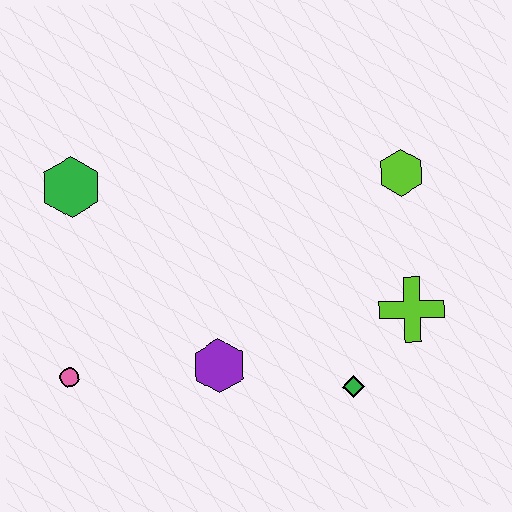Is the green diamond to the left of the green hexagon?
No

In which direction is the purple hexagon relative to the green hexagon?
The purple hexagon is below the green hexagon.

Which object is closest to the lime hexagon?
The lime cross is closest to the lime hexagon.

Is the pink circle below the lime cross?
Yes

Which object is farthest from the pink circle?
The lime hexagon is farthest from the pink circle.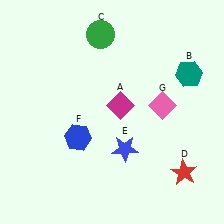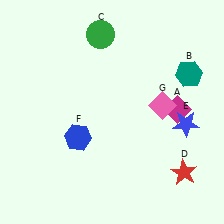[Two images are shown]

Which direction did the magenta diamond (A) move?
The magenta diamond (A) moved right.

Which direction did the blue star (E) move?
The blue star (E) moved right.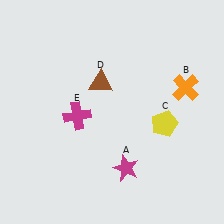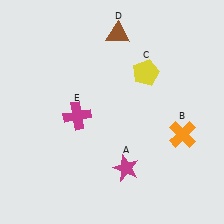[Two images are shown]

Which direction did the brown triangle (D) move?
The brown triangle (D) moved up.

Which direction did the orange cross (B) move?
The orange cross (B) moved down.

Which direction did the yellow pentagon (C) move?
The yellow pentagon (C) moved up.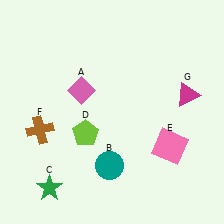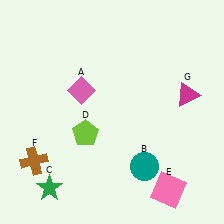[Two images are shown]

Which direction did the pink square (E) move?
The pink square (E) moved down.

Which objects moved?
The objects that moved are: the teal circle (B), the pink square (E), the brown cross (F).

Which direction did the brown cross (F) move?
The brown cross (F) moved down.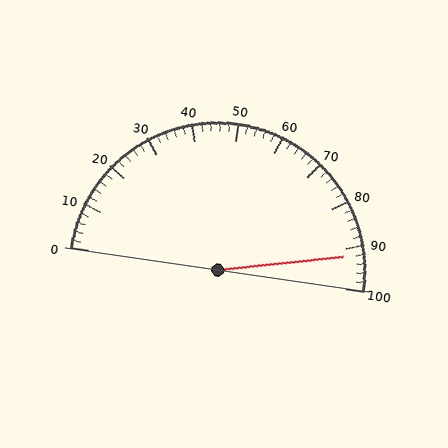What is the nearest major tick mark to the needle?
The nearest major tick mark is 90.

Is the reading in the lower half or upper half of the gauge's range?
The reading is in the upper half of the range (0 to 100).